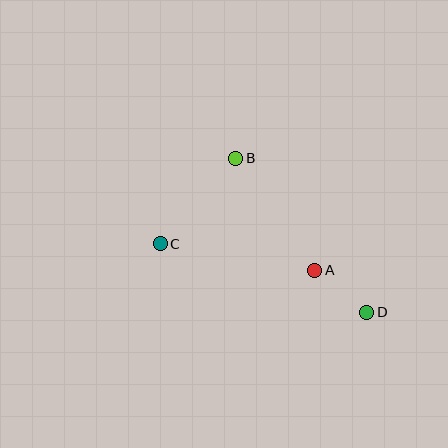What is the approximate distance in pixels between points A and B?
The distance between A and B is approximately 137 pixels.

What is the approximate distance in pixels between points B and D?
The distance between B and D is approximately 202 pixels.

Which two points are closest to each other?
Points A and D are closest to each other.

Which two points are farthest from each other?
Points C and D are farthest from each other.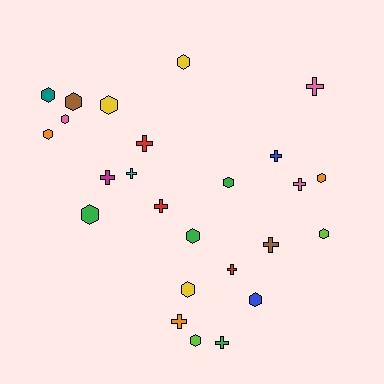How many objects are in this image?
There are 25 objects.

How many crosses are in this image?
There are 11 crosses.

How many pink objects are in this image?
There are 3 pink objects.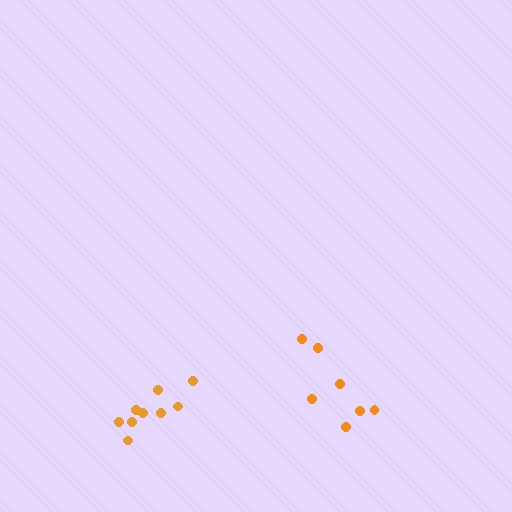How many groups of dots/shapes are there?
There are 2 groups.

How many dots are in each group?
Group 1: 7 dots, Group 2: 9 dots (16 total).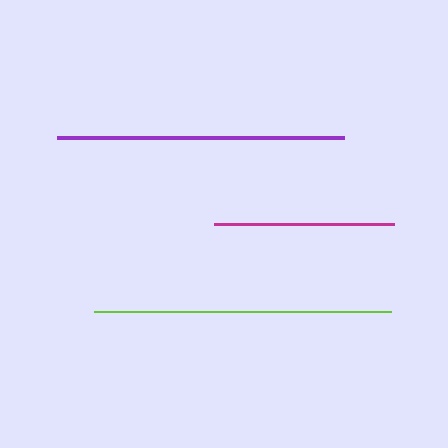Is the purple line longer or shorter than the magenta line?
The purple line is longer than the magenta line.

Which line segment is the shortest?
The magenta line is the shortest at approximately 180 pixels.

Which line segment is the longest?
The lime line is the longest at approximately 297 pixels.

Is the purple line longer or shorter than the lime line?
The lime line is longer than the purple line.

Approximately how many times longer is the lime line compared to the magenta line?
The lime line is approximately 1.6 times the length of the magenta line.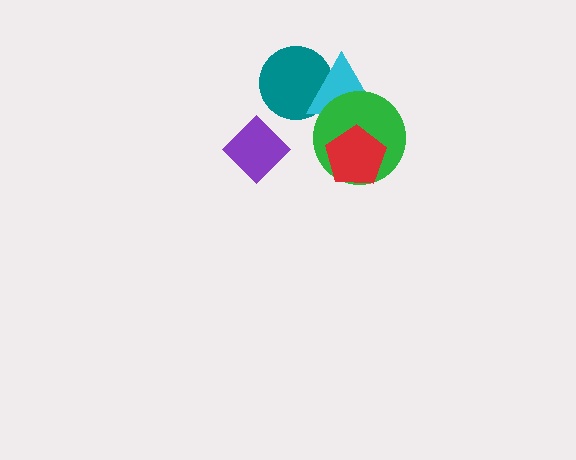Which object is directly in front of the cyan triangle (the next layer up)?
The green circle is directly in front of the cyan triangle.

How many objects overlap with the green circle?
2 objects overlap with the green circle.